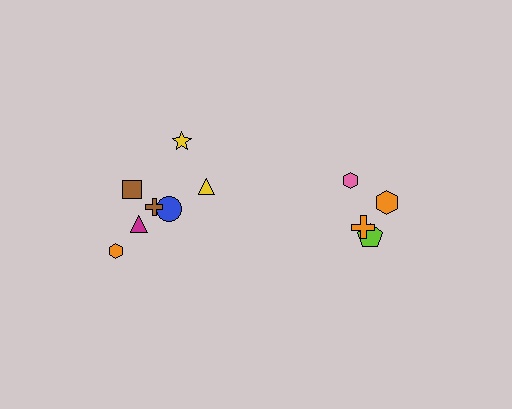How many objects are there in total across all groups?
There are 11 objects.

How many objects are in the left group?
There are 7 objects.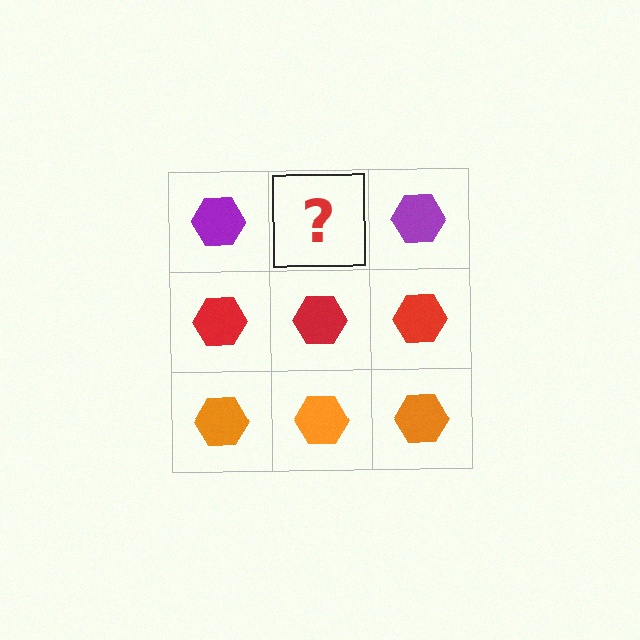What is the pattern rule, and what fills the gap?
The rule is that each row has a consistent color. The gap should be filled with a purple hexagon.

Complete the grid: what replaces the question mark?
The question mark should be replaced with a purple hexagon.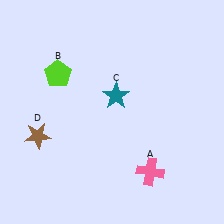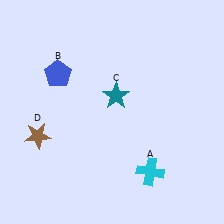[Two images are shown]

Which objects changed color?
A changed from pink to cyan. B changed from lime to blue.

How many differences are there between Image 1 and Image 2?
There are 2 differences between the two images.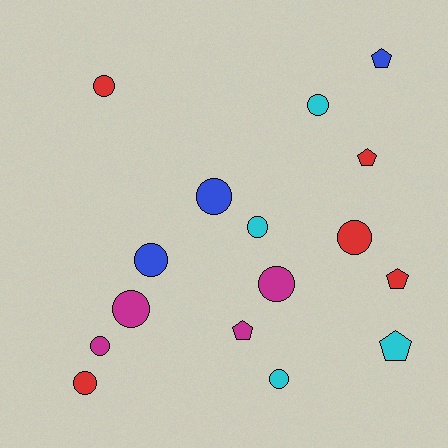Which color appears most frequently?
Red, with 5 objects.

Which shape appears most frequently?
Circle, with 11 objects.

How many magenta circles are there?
There are 3 magenta circles.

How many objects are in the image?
There are 16 objects.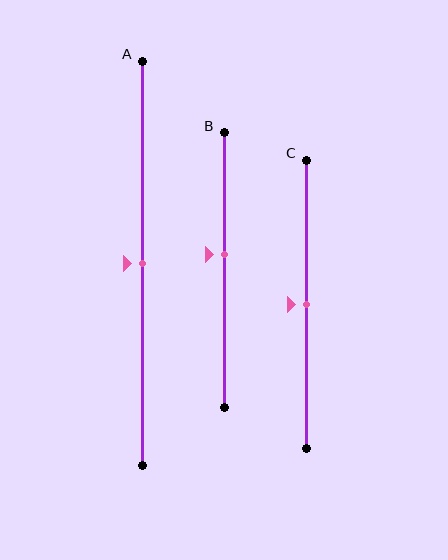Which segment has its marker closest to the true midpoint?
Segment A has its marker closest to the true midpoint.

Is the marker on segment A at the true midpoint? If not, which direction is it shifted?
Yes, the marker on segment A is at the true midpoint.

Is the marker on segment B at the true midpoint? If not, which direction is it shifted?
No, the marker on segment B is shifted upward by about 6% of the segment length.